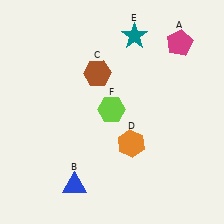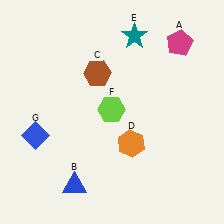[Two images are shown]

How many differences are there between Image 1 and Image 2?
There is 1 difference between the two images.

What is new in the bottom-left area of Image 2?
A blue diamond (G) was added in the bottom-left area of Image 2.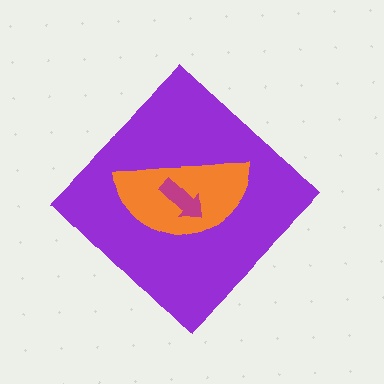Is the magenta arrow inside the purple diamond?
Yes.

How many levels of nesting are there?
3.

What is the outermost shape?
The purple diamond.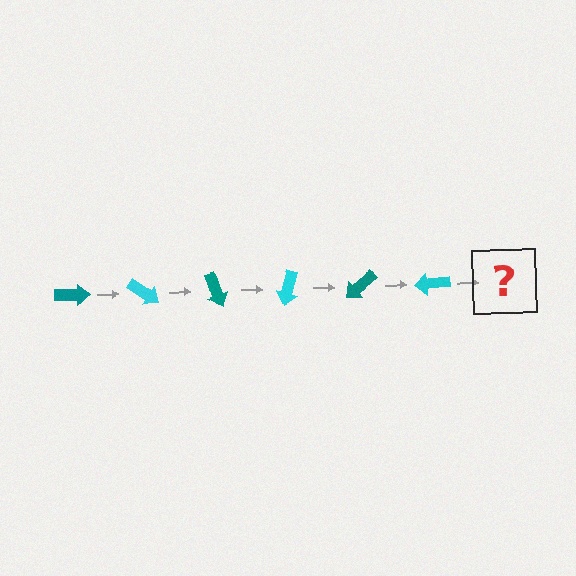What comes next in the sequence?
The next element should be a teal arrow, rotated 210 degrees from the start.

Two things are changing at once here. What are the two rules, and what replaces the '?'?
The two rules are that it rotates 35 degrees each step and the color cycles through teal and cyan. The '?' should be a teal arrow, rotated 210 degrees from the start.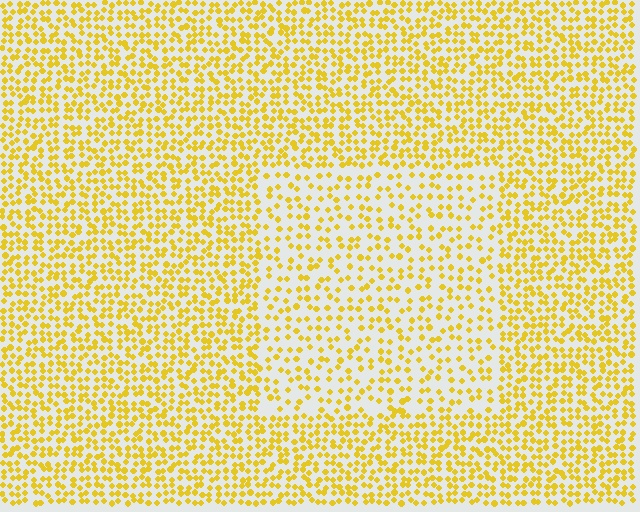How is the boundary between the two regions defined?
The boundary is defined by a change in element density (approximately 1.7x ratio). All elements are the same color, size, and shape.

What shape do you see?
I see a rectangle.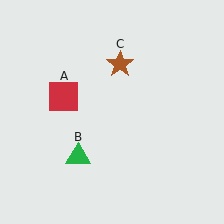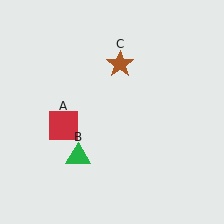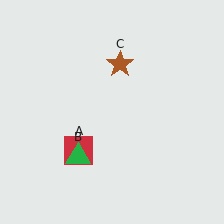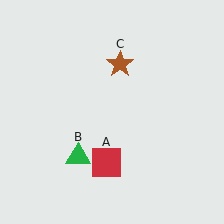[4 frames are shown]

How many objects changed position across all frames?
1 object changed position: red square (object A).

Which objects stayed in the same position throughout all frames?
Green triangle (object B) and brown star (object C) remained stationary.